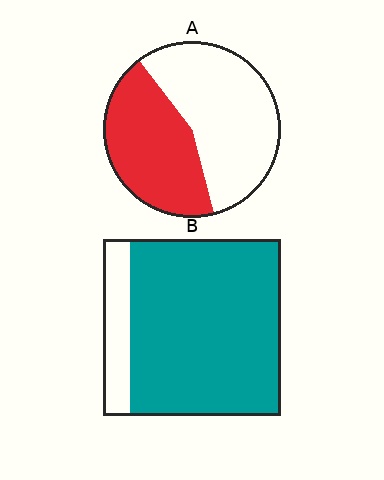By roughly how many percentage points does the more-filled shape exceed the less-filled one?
By roughly 40 percentage points (B over A).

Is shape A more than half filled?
No.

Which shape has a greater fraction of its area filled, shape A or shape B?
Shape B.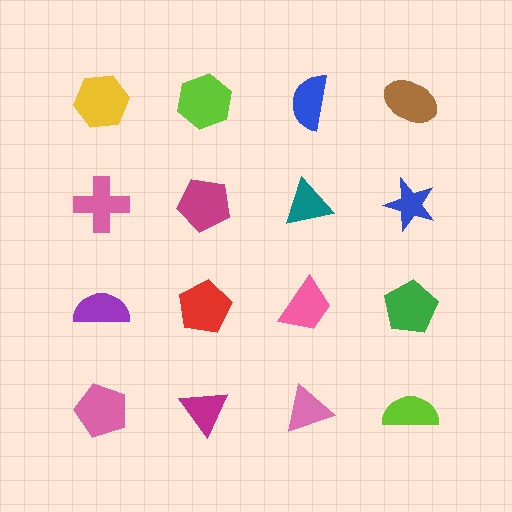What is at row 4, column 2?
A magenta triangle.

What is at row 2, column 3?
A teal triangle.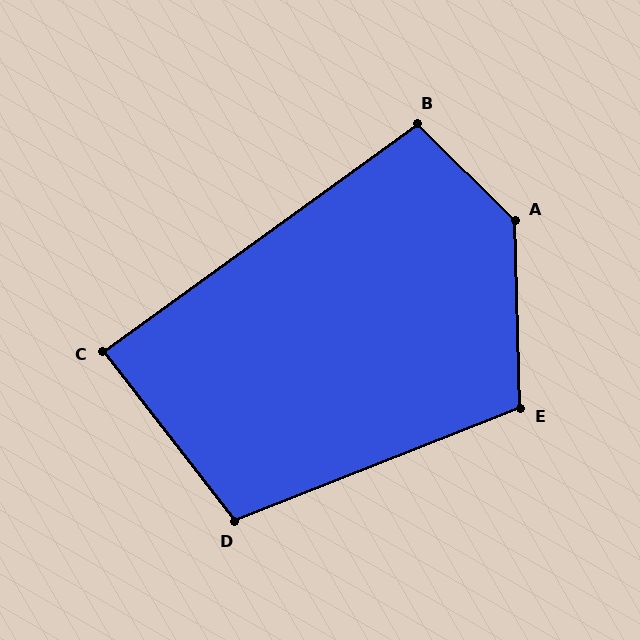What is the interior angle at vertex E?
Approximately 110 degrees (obtuse).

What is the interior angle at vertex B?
Approximately 99 degrees (obtuse).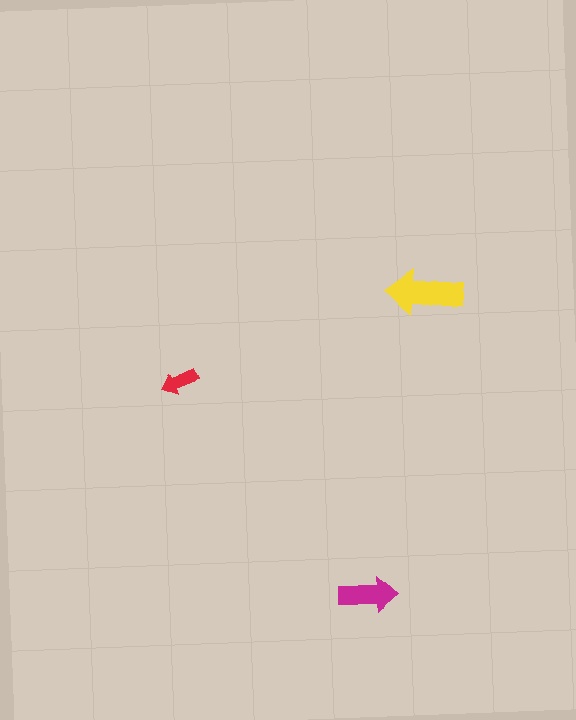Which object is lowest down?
The magenta arrow is bottommost.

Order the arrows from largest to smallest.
the yellow one, the magenta one, the red one.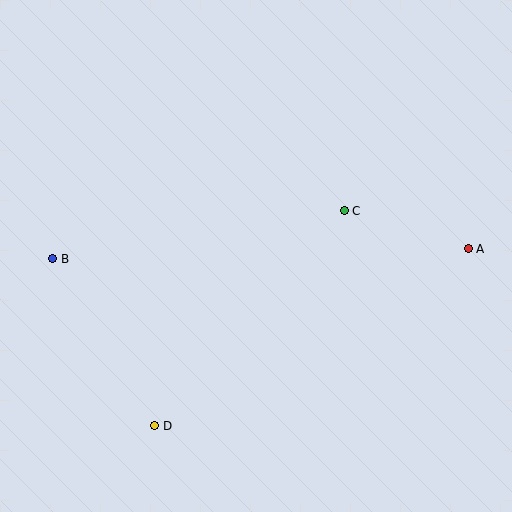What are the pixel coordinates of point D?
Point D is at (155, 426).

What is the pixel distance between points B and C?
The distance between B and C is 295 pixels.